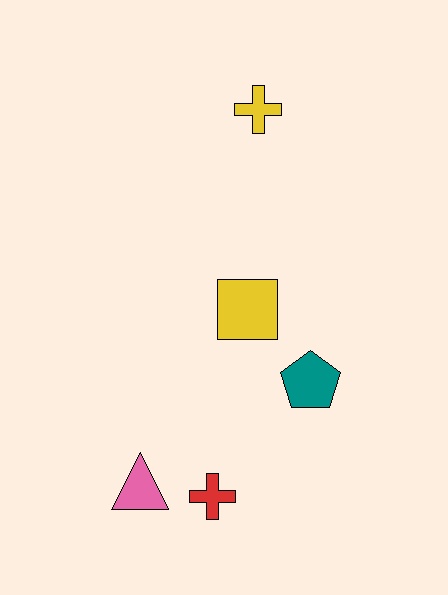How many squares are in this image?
There is 1 square.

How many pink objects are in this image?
There is 1 pink object.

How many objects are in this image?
There are 5 objects.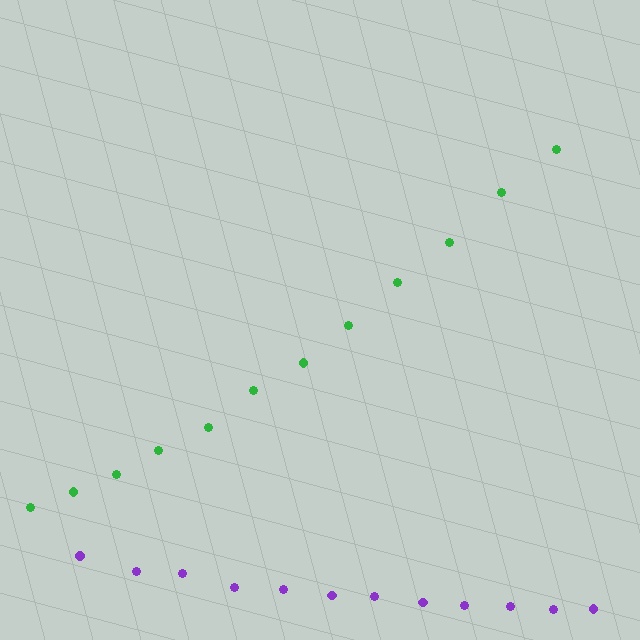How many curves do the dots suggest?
There are 2 distinct paths.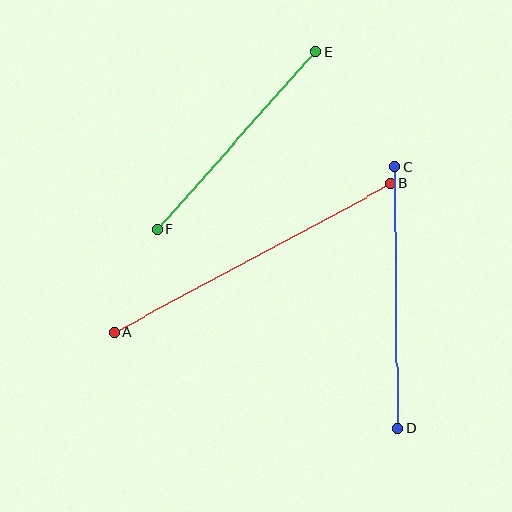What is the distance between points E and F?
The distance is approximately 238 pixels.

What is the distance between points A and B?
The distance is approximately 313 pixels.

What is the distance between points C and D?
The distance is approximately 262 pixels.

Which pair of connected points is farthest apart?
Points A and B are farthest apart.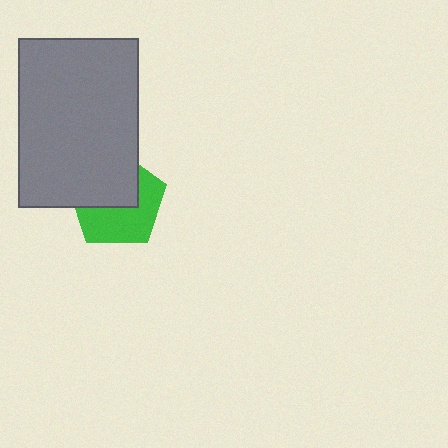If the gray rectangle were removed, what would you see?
You would see the complete green pentagon.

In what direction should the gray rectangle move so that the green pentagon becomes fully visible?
The gray rectangle should move toward the upper-left. That is the shortest direction to clear the overlap and leave the green pentagon fully visible.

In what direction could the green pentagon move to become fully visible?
The green pentagon could move toward the lower-right. That would shift it out from behind the gray rectangle entirely.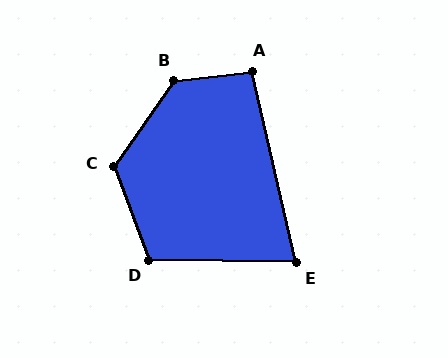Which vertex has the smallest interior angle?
E, at approximately 76 degrees.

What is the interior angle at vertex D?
Approximately 111 degrees (obtuse).